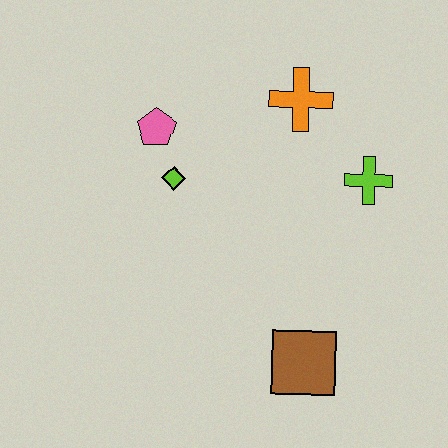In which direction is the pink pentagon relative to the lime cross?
The pink pentagon is to the left of the lime cross.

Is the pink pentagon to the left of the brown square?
Yes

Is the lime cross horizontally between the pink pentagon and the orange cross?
No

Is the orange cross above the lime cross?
Yes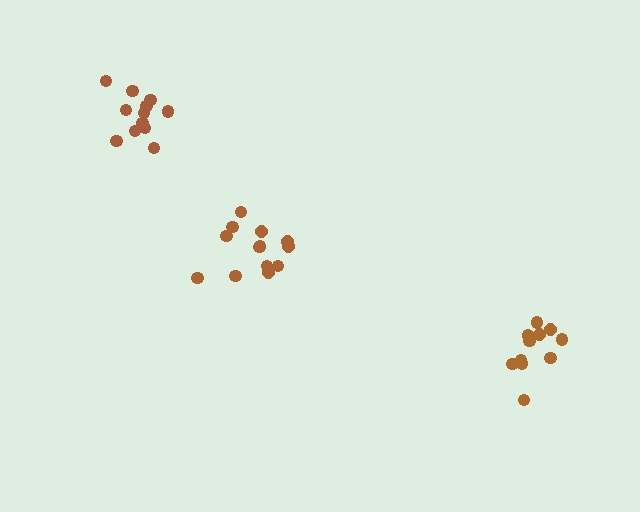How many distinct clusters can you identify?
There are 3 distinct clusters.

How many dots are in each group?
Group 1: 13 dots, Group 2: 11 dots, Group 3: 12 dots (36 total).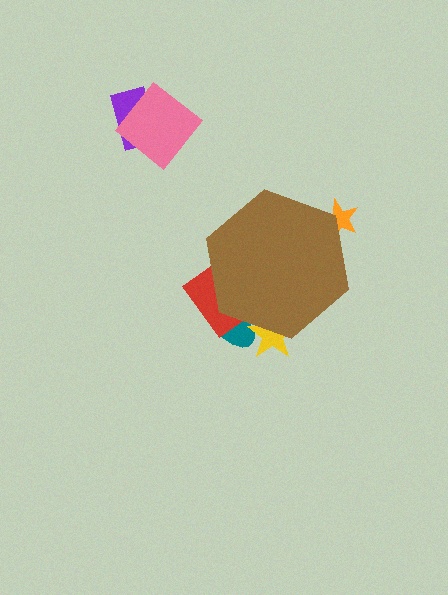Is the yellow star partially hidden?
Yes, the yellow star is partially hidden behind the brown hexagon.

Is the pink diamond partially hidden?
No, the pink diamond is fully visible.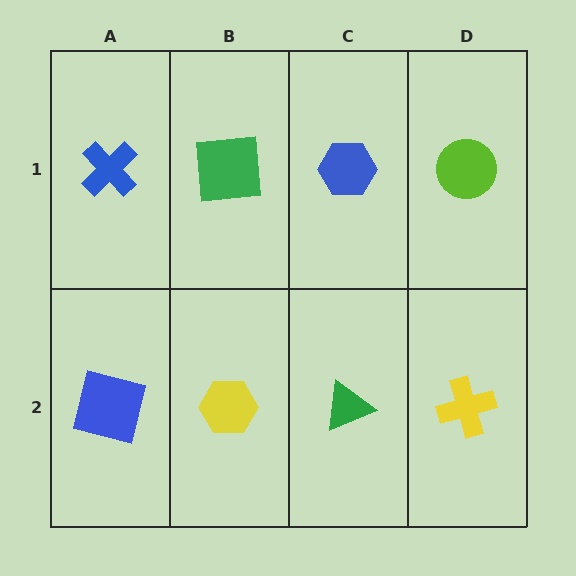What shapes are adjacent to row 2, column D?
A lime circle (row 1, column D), a green triangle (row 2, column C).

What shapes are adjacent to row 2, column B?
A green square (row 1, column B), a blue square (row 2, column A), a green triangle (row 2, column C).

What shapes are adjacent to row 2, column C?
A blue hexagon (row 1, column C), a yellow hexagon (row 2, column B), a yellow cross (row 2, column D).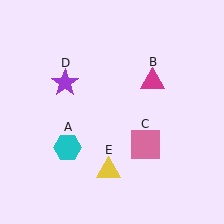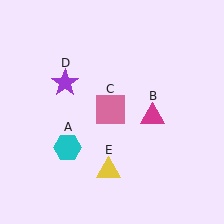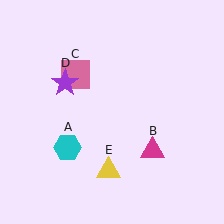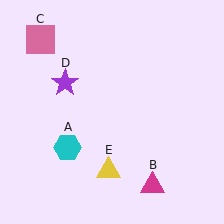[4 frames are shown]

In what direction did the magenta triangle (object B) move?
The magenta triangle (object B) moved down.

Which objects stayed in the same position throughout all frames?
Cyan hexagon (object A) and purple star (object D) and yellow triangle (object E) remained stationary.